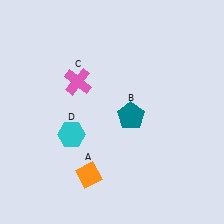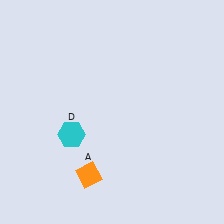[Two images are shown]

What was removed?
The teal pentagon (B), the pink cross (C) were removed in Image 2.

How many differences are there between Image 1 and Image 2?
There are 2 differences between the two images.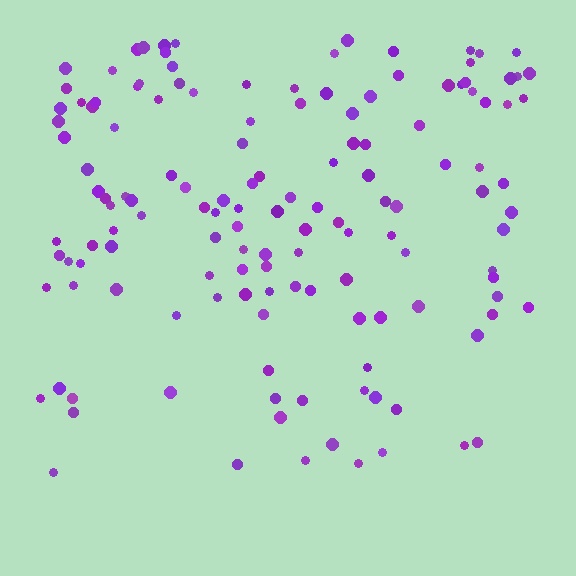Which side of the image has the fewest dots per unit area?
The bottom.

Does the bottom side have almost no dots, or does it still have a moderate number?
Still a moderate number, just noticeably fewer than the top.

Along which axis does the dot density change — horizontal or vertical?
Vertical.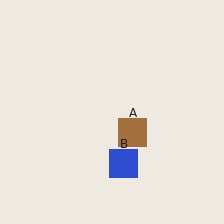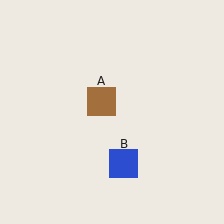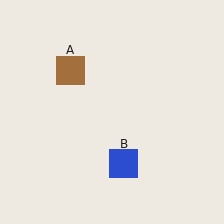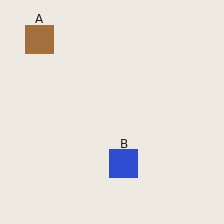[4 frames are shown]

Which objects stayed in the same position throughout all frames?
Blue square (object B) remained stationary.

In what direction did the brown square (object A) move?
The brown square (object A) moved up and to the left.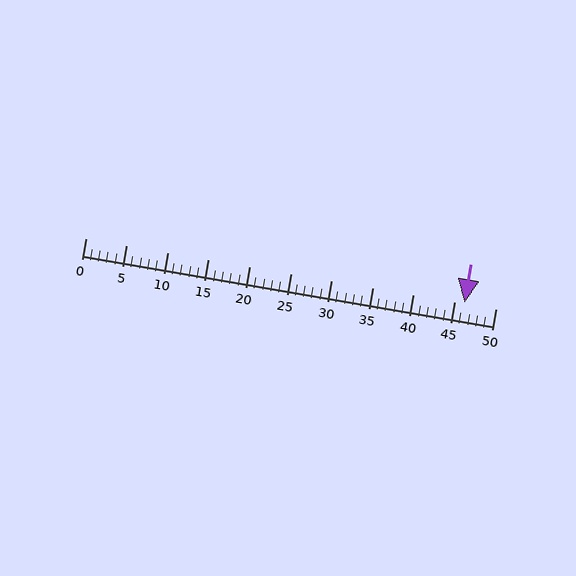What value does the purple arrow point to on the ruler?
The purple arrow points to approximately 46.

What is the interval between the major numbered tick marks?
The major tick marks are spaced 5 units apart.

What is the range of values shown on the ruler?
The ruler shows values from 0 to 50.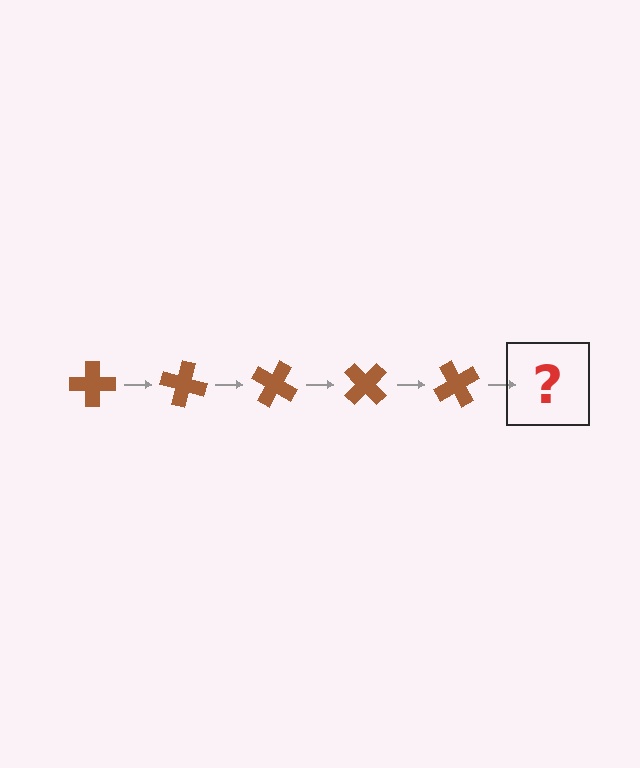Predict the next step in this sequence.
The next step is a brown cross rotated 75 degrees.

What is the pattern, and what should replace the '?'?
The pattern is that the cross rotates 15 degrees each step. The '?' should be a brown cross rotated 75 degrees.